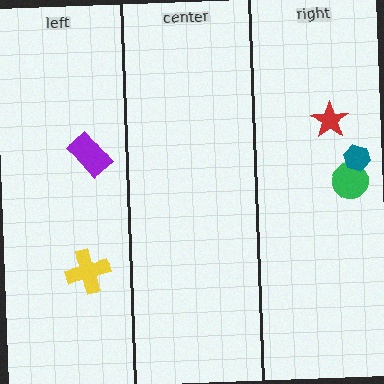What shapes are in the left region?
The purple rectangle, the yellow cross.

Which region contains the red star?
The right region.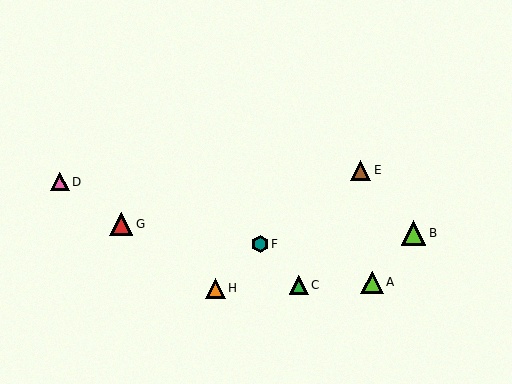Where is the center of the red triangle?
The center of the red triangle is at (121, 224).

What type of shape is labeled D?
Shape D is a pink triangle.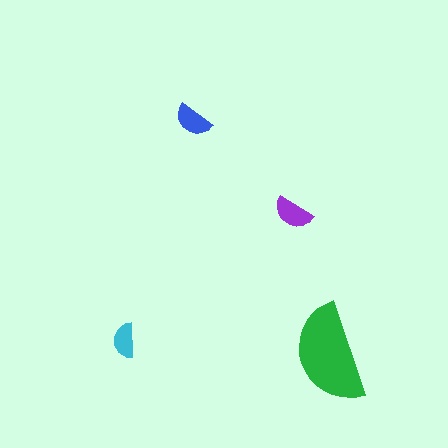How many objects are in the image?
There are 4 objects in the image.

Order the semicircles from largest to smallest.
the green one, the purple one, the blue one, the cyan one.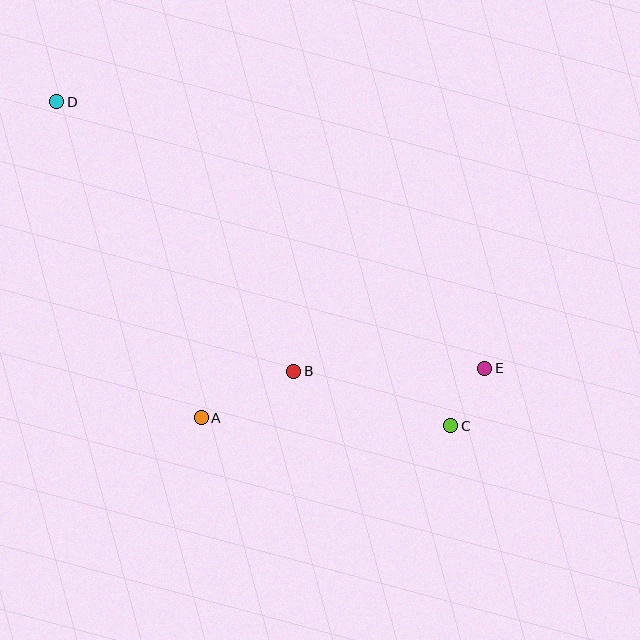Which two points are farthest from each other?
Points C and D are farthest from each other.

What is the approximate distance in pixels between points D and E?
The distance between D and E is approximately 504 pixels.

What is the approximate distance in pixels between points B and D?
The distance between B and D is approximately 359 pixels.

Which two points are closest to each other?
Points C and E are closest to each other.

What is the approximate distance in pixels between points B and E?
The distance between B and E is approximately 191 pixels.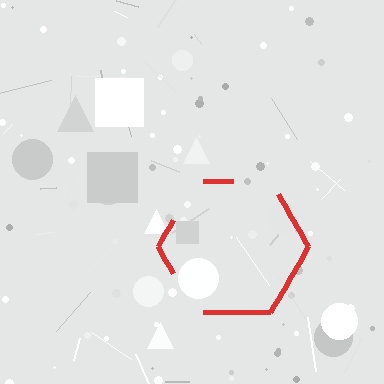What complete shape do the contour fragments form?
The contour fragments form a hexagon.